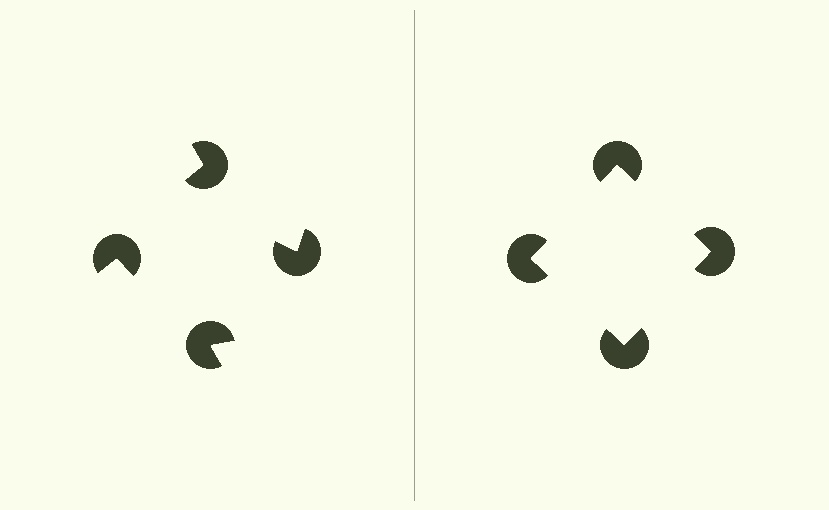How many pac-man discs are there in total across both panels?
8 — 4 on each side.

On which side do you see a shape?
An illusory square appears on the right side. On the left side the wedge cuts are rotated, so no coherent shape forms.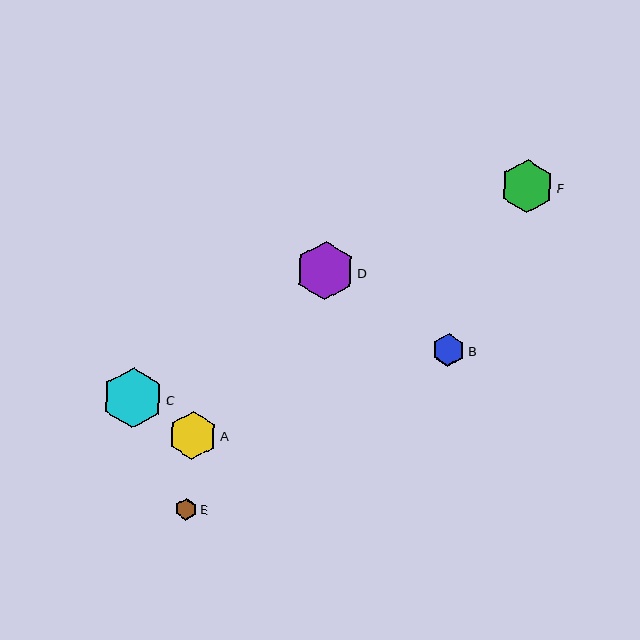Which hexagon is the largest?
Hexagon C is the largest with a size of approximately 60 pixels.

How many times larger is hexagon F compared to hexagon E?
Hexagon F is approximately 2.5 times the size of hexagon E.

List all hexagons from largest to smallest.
From largest to smallest: C, D, F, A, B, E.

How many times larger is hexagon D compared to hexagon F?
Hexagon D is approximately 1.1 times the size of hexagon F.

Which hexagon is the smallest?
Hexagon E is the smallest with a size of approximately 21 pixels.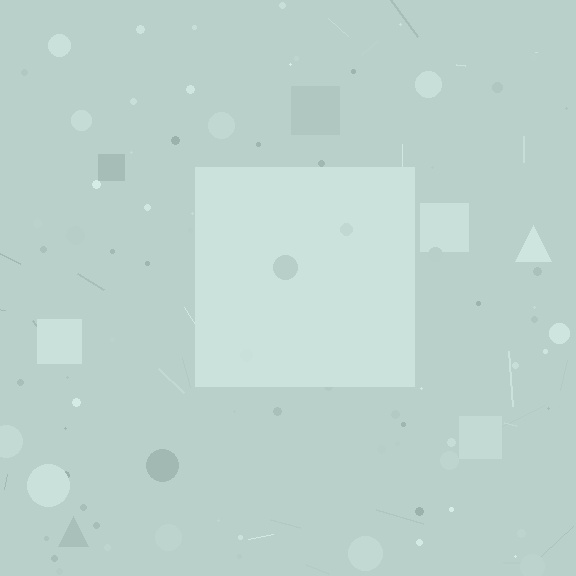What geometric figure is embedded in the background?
A square is embedded in the background.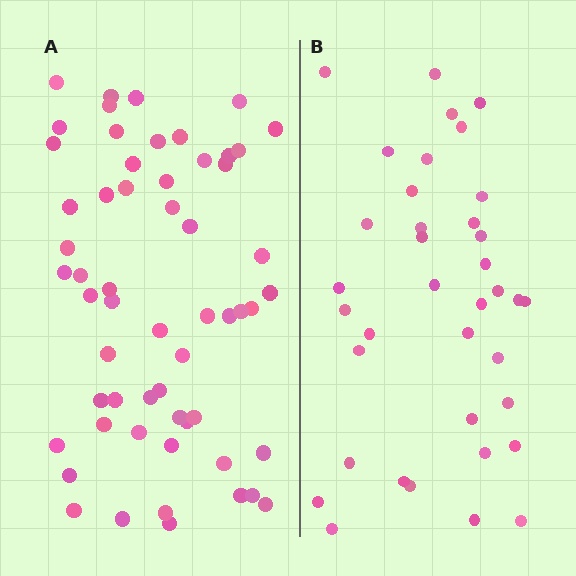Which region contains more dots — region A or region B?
Region A (the left region) has more dots.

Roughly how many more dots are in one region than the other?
Region A has approximately 20 more dots than region B.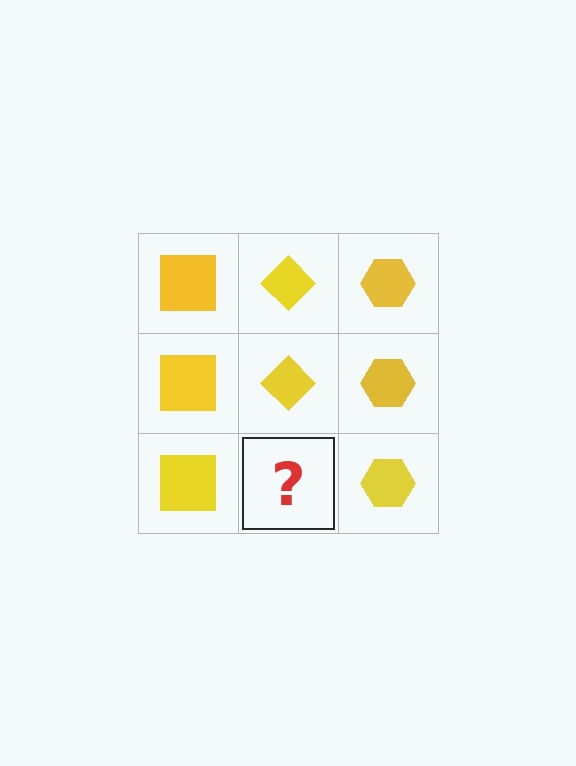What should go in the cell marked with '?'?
The missing cell should contain a yellow diamond.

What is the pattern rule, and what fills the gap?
The rule is that each column has a consistent shape. The gap should be filled with a yellow diamond.